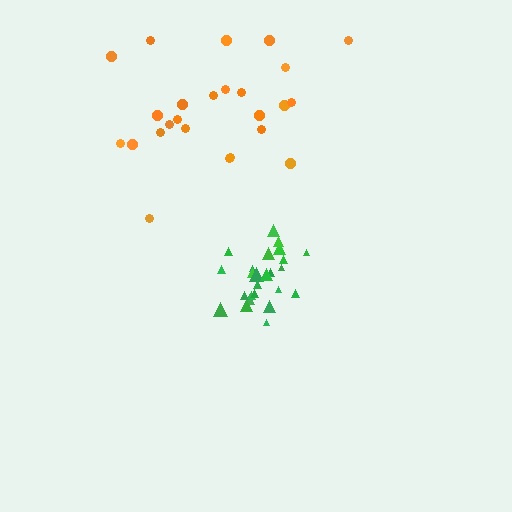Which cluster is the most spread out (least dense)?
Orange.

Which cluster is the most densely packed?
Green.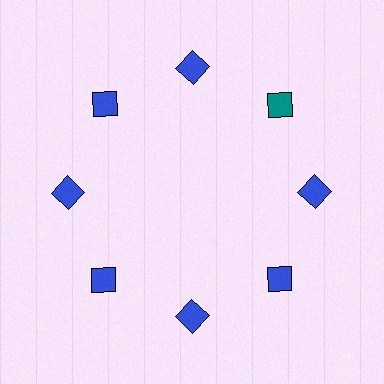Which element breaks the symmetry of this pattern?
The teal diamond at roughly the 2 o'clock position breaks the symmetry. All other shapes are blue diamonds.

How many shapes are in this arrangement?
There are 8 shapes arranged in a ring pattern.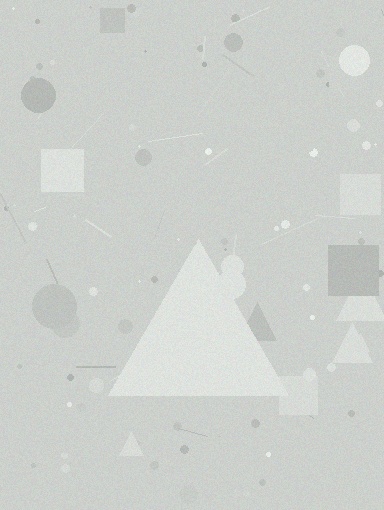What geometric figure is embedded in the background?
A triangle is embedded in the background.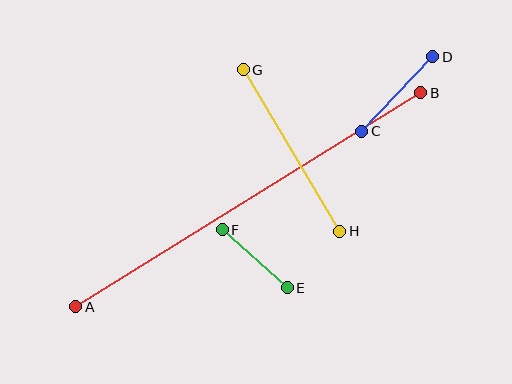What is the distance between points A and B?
The distance is approximately 406 pixels.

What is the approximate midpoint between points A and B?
The midpoint is at approximately (248, 200) pixels.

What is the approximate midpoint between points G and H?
The midpoint is at approximately (291, 150) pixels.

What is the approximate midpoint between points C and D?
The midpoint is at approximately (397, 94) pixels.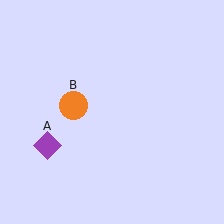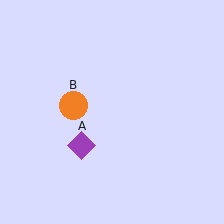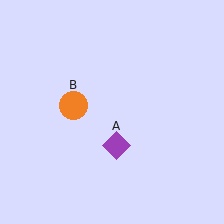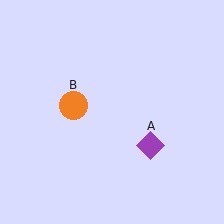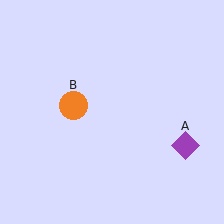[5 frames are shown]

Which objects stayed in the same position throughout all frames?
Orange circle (object B) remained stationary.